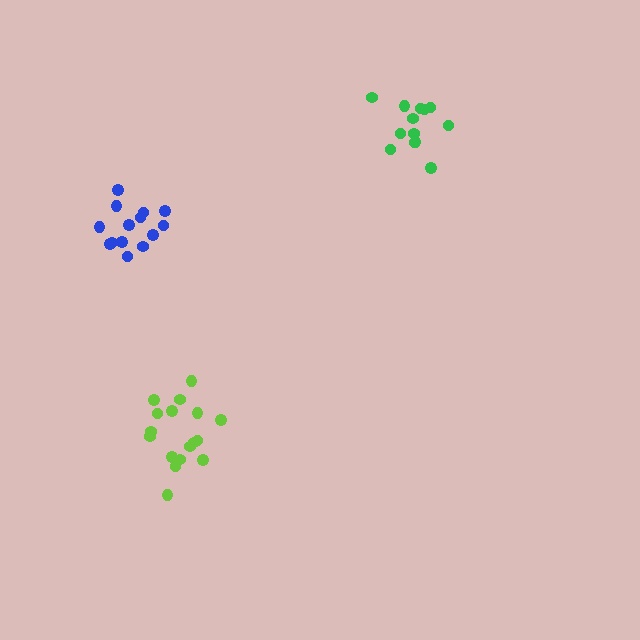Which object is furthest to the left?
The blue cluster is leftmost.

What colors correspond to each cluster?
The clusters are colored: green, lime, blue.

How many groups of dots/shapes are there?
There are 3 groups.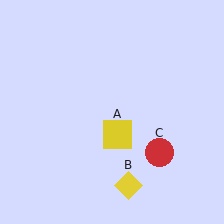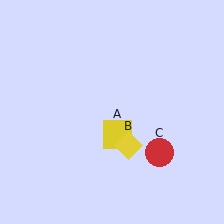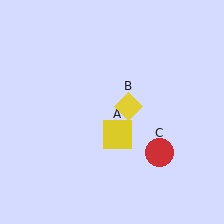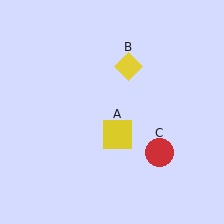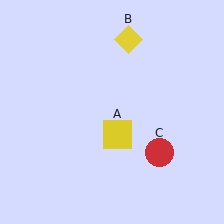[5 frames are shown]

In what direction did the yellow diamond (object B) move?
The yellow diamond (object B) moved up.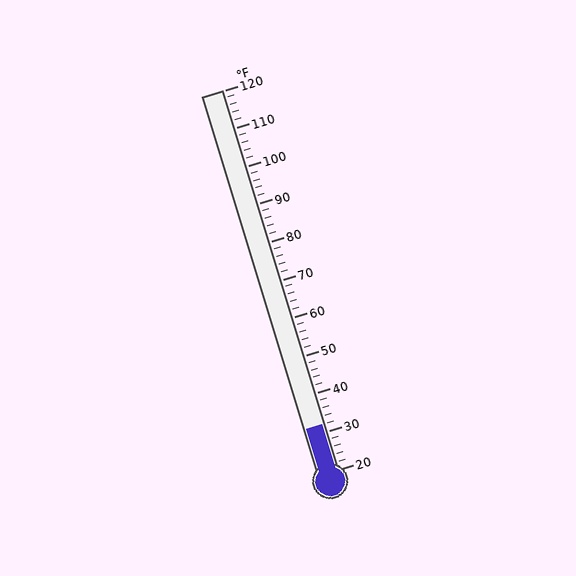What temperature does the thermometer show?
The thermometer shows approximately 32°F.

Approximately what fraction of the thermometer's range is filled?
The thermometer is filled to approximately 10% of its range.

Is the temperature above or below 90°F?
The temperature is below 90°F.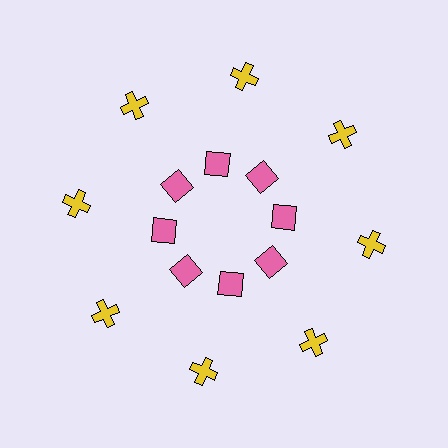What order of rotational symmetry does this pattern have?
This pattern has 8-fold rotational symmetry.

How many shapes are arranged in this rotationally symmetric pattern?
There are 16 shapes, arranged in 8 groups of 2.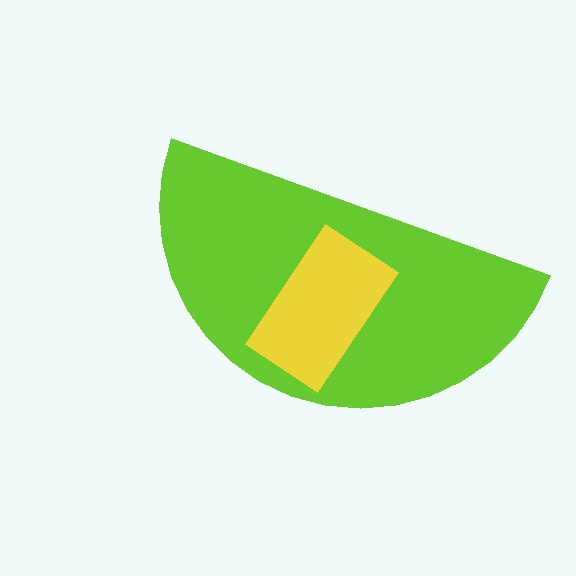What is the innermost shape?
The yellow rectangle.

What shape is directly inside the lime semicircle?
The yellow rectangle.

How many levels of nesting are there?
2.